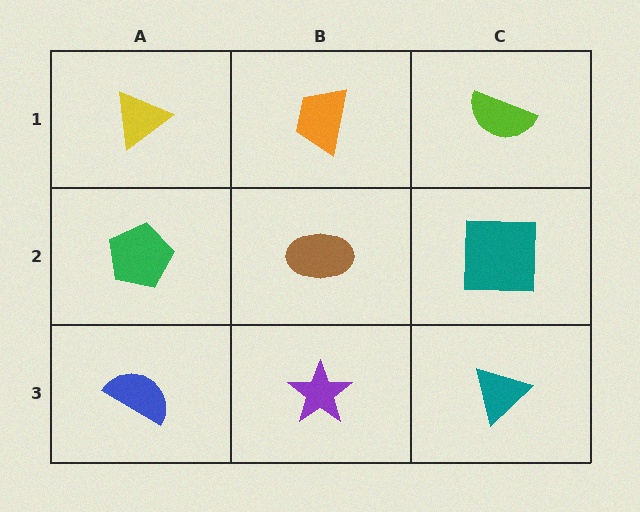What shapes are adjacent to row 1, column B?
A brown ellipse (row 2, column B), a yellow triangle (row 1, column A), a lime semicircle (row 1, column C).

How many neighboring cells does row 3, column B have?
3.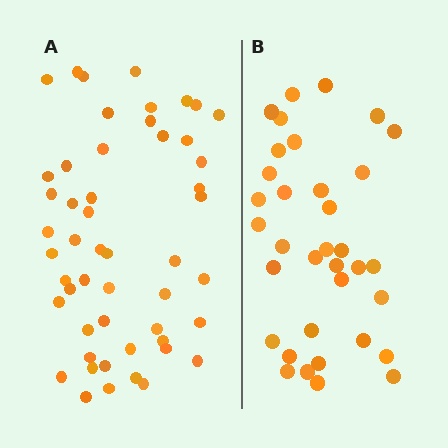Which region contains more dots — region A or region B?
Region A (the left region) has more dots.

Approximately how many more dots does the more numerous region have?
Region A has approximately 15 more dots than region B.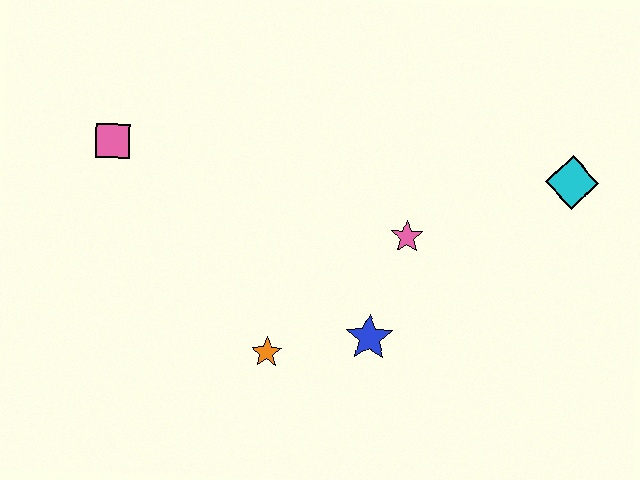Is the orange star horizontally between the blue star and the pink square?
Yes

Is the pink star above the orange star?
Yes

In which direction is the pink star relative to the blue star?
The pink star is above the blue star.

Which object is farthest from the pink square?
The cyan diamond is farthest from the pink square.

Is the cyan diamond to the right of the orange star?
Yes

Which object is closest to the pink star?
The blue star is closest to the pink star.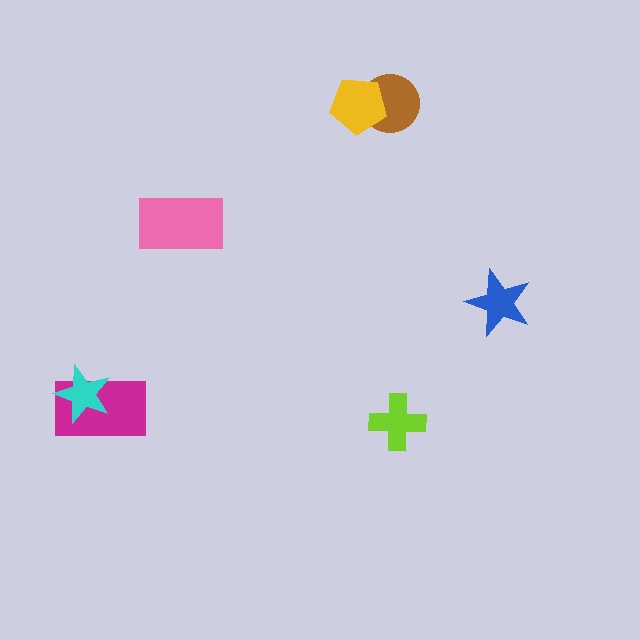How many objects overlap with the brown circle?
1 object overlaps with the brown circle.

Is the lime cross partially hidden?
No, no other shape covers it.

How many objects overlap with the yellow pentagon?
1 object overlaps with the yellow pentagon.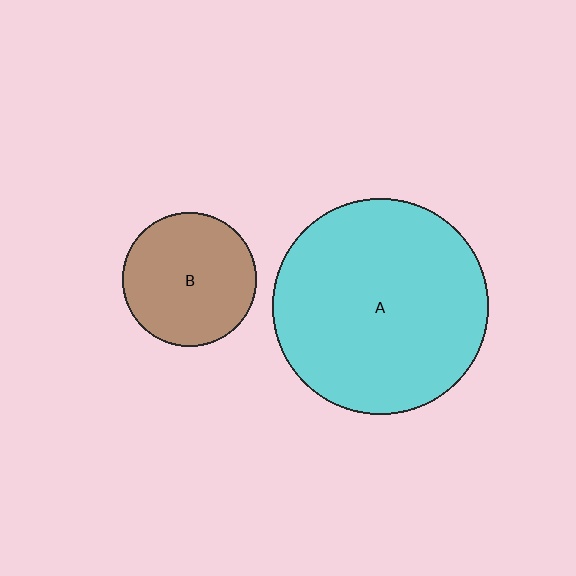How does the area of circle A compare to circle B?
Approximately 2.6 times.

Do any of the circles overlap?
No, none of the circles overlap.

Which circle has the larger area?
Circle A (cyan).